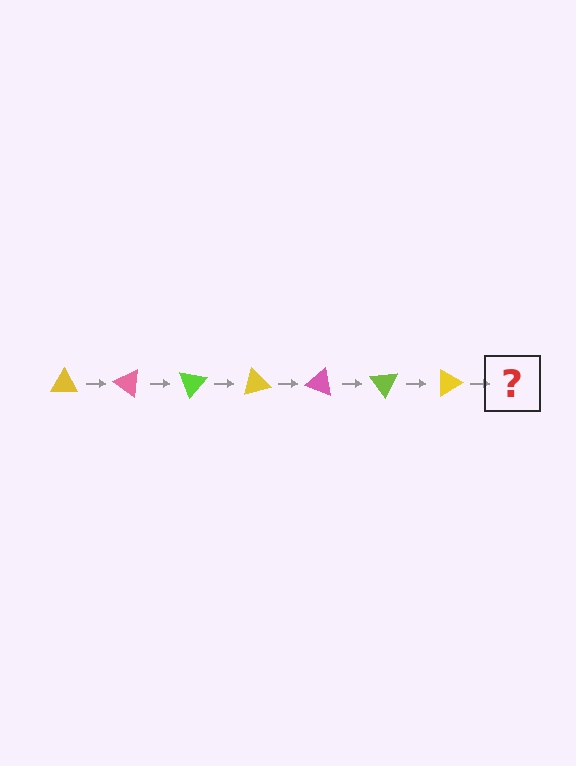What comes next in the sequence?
The next element should be a pink triangle, rotated 245 degrees from the start.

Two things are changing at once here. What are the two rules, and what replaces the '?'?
The two rules are that it rotates 35 degrees each step and the color cycles through yellow, pink, and lime. The '?' should be a pink triangle, rotated 245 degrees from the start.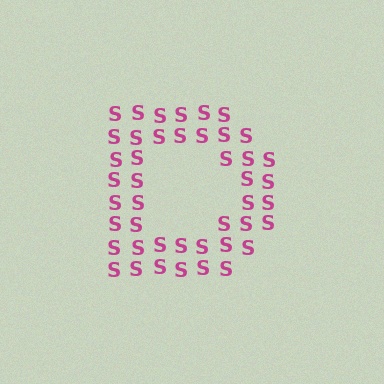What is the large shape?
The large shape is the letter D.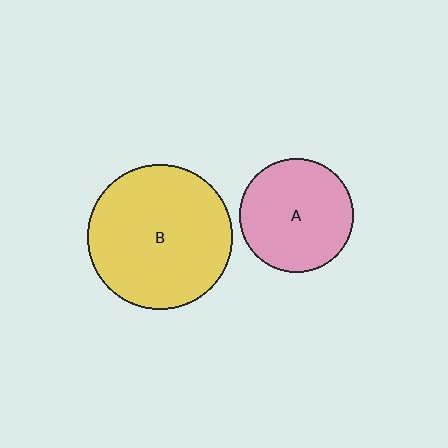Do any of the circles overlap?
No, none of the circles overlap.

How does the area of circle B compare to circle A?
Approximately 1.6 times.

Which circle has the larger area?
Circle B (yellow).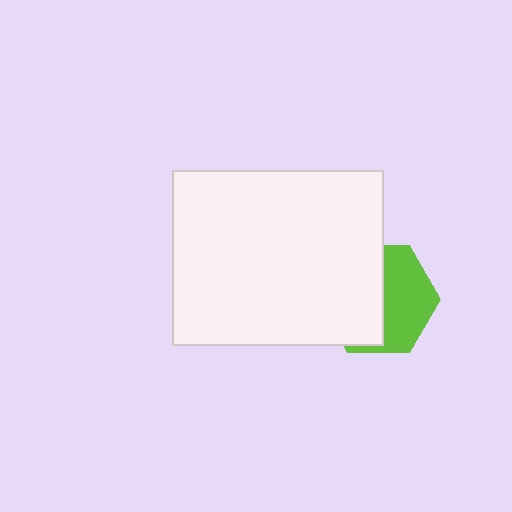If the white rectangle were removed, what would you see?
You would see the complete lime hexagon.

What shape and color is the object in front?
The object in front is a white rectangle.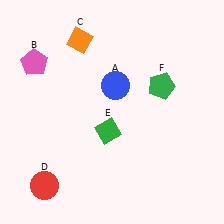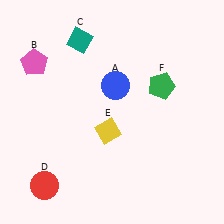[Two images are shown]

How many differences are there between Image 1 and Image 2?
There are 2 differences between the two images.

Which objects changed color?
C changed from orange to teal. E changed from green to yellow.